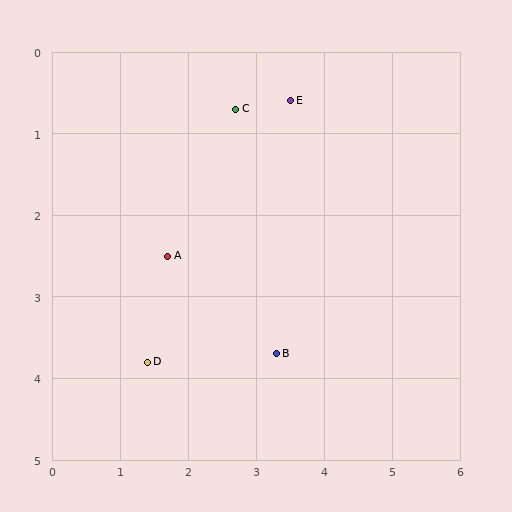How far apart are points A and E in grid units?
Points A and E are about 2.6 grid units apart.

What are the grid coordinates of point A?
Point A is at approximately (1.7, 2.5).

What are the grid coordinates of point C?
Point C is at approximately (2.7, 0.7).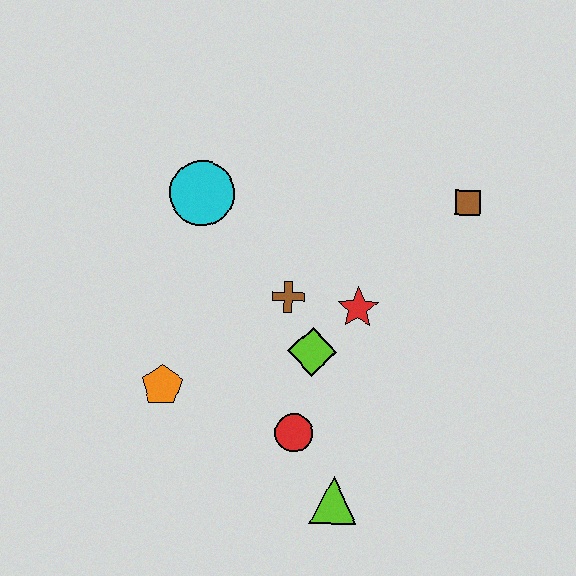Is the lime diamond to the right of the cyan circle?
Yes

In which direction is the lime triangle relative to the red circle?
The lime triangle is below the red circle.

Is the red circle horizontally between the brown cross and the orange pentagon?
No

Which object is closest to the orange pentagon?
The red circle is closest to the orange pentagon.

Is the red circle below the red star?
Yes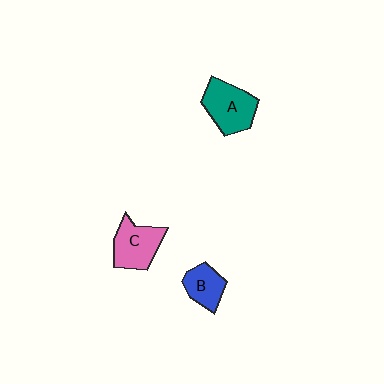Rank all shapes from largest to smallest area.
From largest to smallest: A (teal), C (pink), B (blue).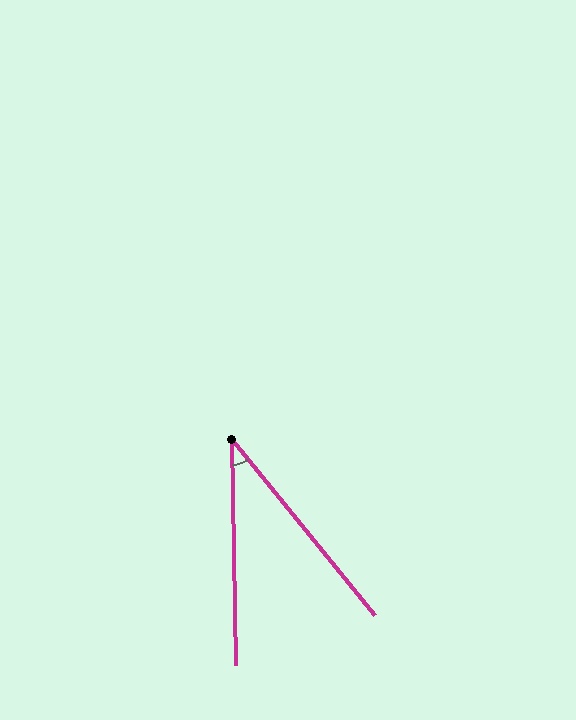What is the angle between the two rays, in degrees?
Approximately 38 degrees.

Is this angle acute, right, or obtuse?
It is acute.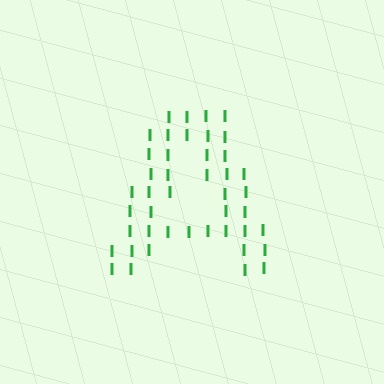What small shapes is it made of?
It is made of small letter I's.